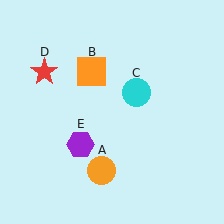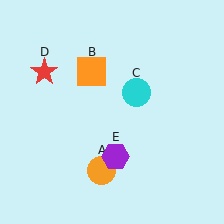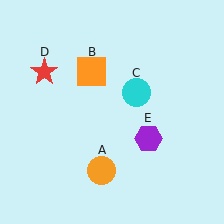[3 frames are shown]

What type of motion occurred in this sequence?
The purple hexagon (object E) rotated counterclockwise around the center of the scene.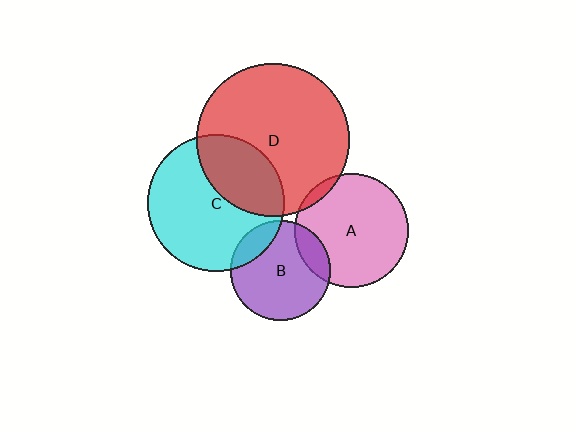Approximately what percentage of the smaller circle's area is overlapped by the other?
Approximately 35%.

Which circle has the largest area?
Circle D (red).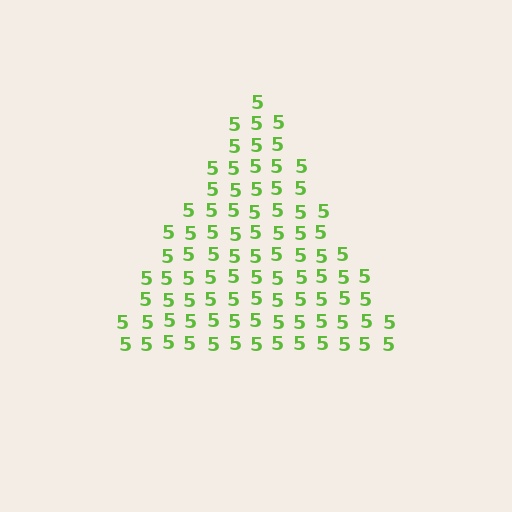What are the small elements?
The small elements are digit 5's.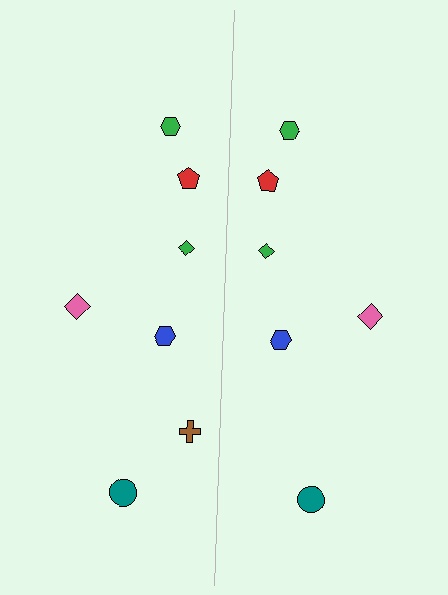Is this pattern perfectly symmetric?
No, the pattern is not perfectly symmetric. A brown cross is missing from the right side.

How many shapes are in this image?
There are 13 shapes in this image.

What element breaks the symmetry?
A brown cross is missing from the right side.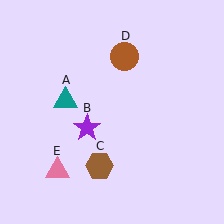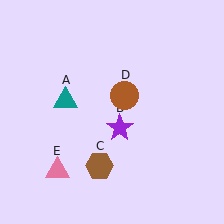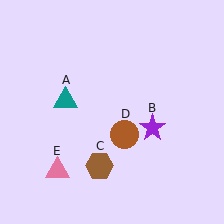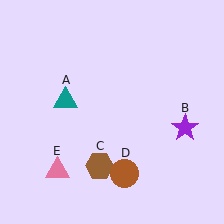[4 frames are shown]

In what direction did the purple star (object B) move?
The purple star (object B) moved right.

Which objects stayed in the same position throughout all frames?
Teal triangle (object A) and brown hexagon (object C) and pink triangle (object E) remained stationary.